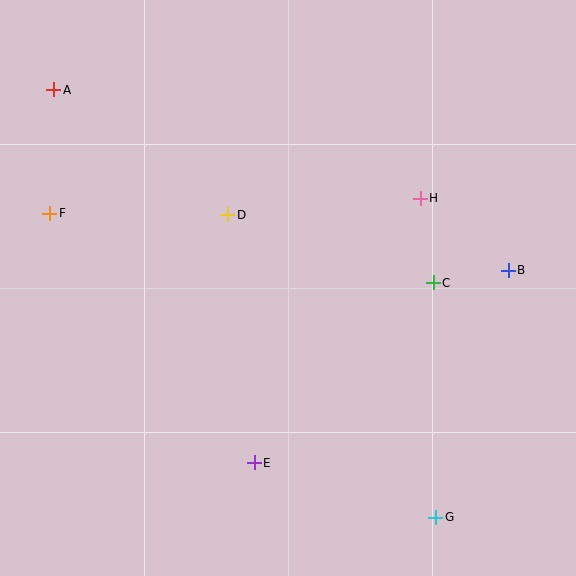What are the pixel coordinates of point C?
Point C is at (433, 283).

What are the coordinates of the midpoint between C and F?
The midpoint between C and F is at (241, 248).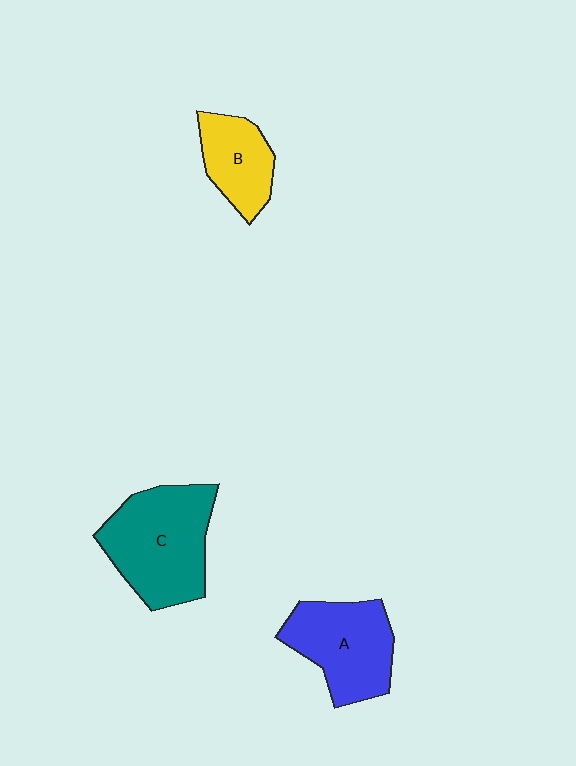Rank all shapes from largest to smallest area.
From largest to smallest: C (teal), A (blue), B (yellow).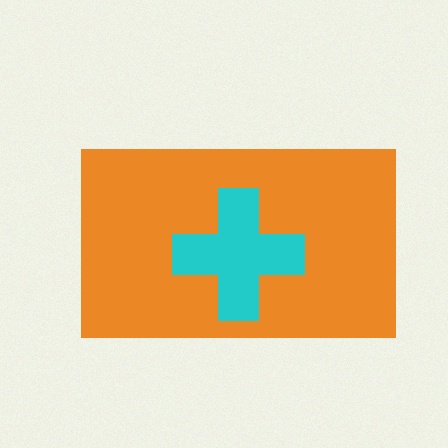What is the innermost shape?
The cyan cross.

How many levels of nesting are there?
2.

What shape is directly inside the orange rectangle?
The cyan cross.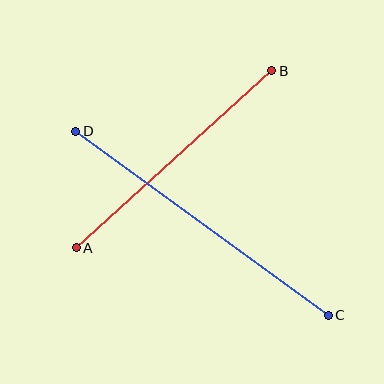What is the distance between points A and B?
The distance is approximately 264 pixels.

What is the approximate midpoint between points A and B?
The midpoint is at approximately (174, 159) pixels.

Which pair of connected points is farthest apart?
Points C and D are farthest apart.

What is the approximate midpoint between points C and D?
The midpoint is at approximately (202, 223) pixels.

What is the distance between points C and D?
The distance is approximately 312 pixels.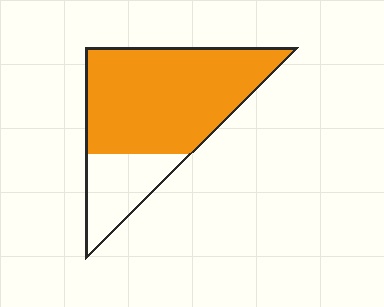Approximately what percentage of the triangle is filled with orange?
Approximately 75%.